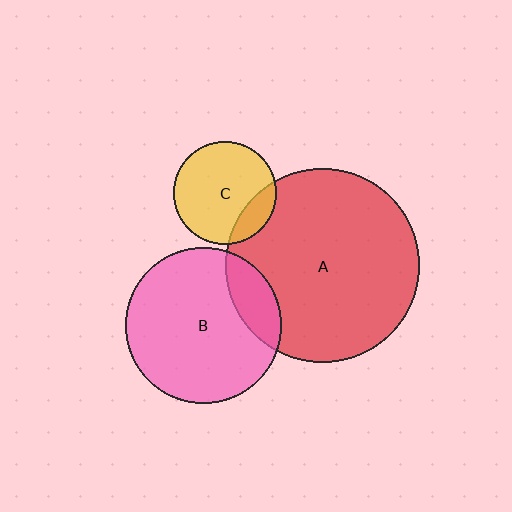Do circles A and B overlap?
Yes.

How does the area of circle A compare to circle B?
Approximately 1.6 times.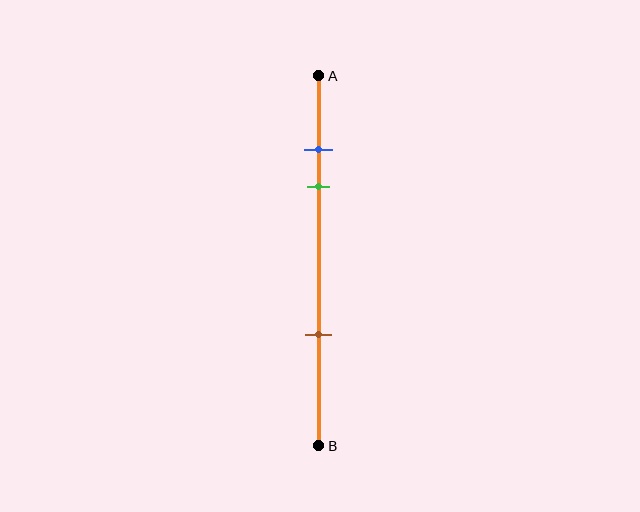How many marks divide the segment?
There are 3 marks dividing the segment.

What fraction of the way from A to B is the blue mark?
The blue mark is approximately 20% (0.2) of the way from A to B.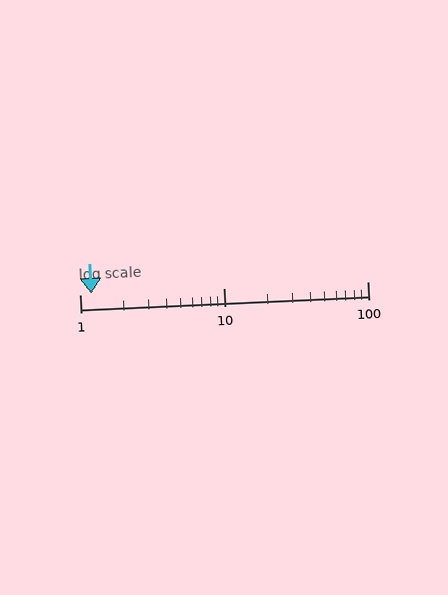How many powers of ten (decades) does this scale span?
The scale spans 2 decades, from 1 to 100.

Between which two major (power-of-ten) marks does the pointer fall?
The pointer is between 1 and 10.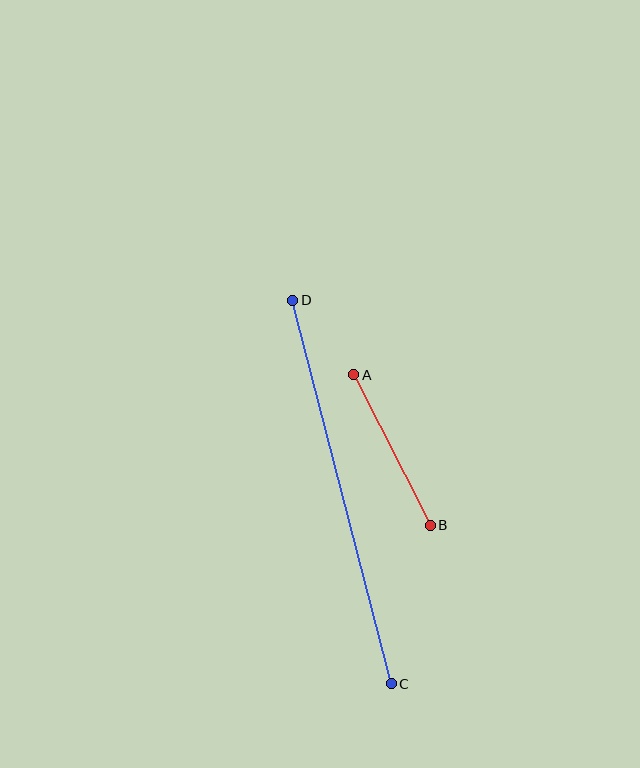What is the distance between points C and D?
The distance is approximately 396 pixels.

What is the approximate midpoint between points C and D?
The midpoint is at approximately (342, 492) pixels.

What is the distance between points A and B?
The distance is approximately 169 pixels.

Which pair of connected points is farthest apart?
Points C and D are farthest apart.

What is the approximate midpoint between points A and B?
The midpoint is at approximately (392, 450) pixels.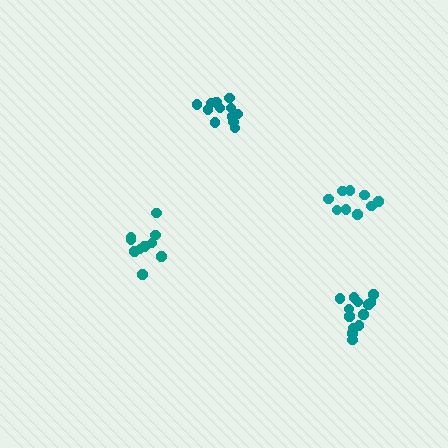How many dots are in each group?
Group 1: 10 dots, Group 2: 13 dots, Group 3: 9 dots, Group 4: 12 dots (44 total).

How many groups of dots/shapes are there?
There are 4 groups.